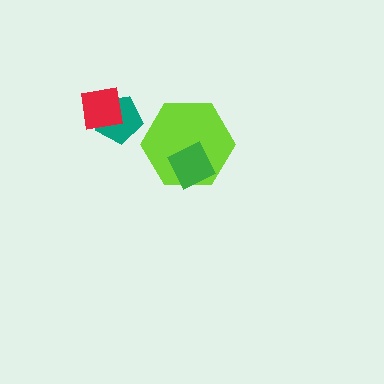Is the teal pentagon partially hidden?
Yes, it is partially covered by another shape.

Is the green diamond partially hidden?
No, no other shape covers it.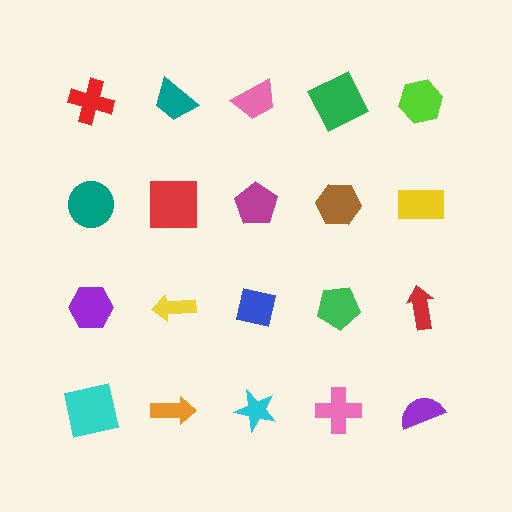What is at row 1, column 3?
A pink trapezoid.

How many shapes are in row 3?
5 shapes.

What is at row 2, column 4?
A brown hexagon.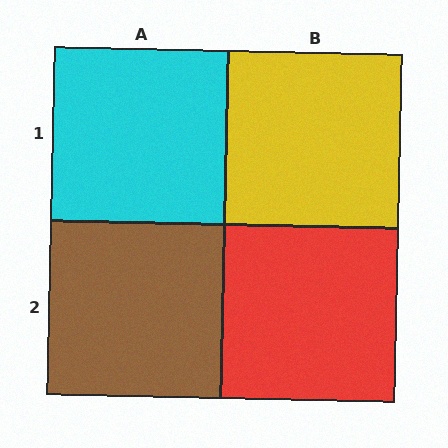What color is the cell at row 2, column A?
Brown.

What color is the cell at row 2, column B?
Red.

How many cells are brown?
1 cell is brown.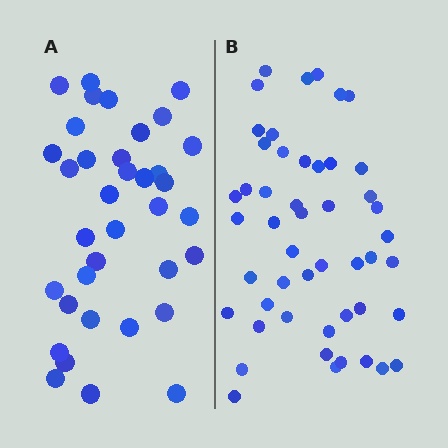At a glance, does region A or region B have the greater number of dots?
Region B (the right region) has more dots.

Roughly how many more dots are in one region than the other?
Region B has approximately 15 more dots than region A.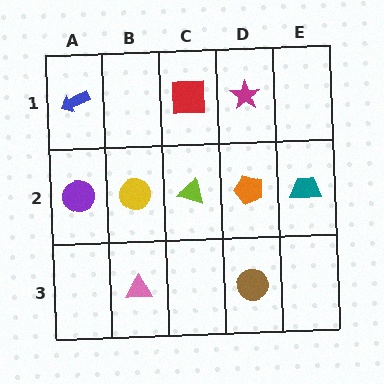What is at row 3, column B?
A pink triangle.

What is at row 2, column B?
A yellow circle.